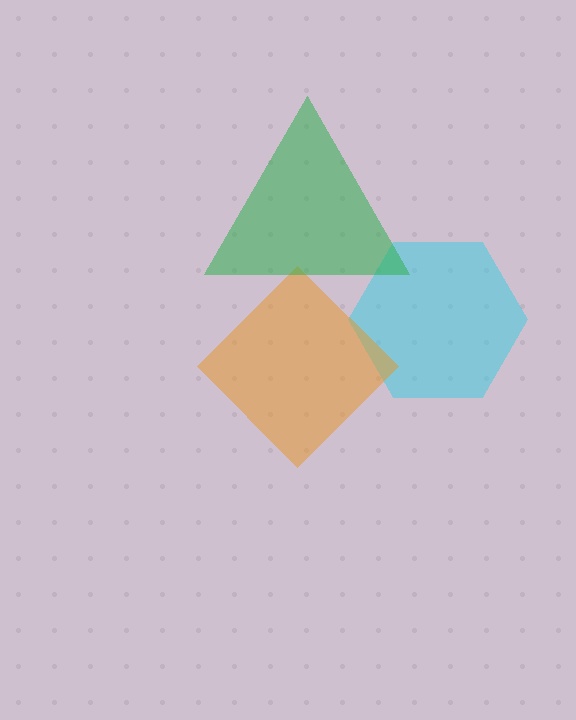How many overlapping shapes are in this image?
There are 3 overlapping shapes in the image.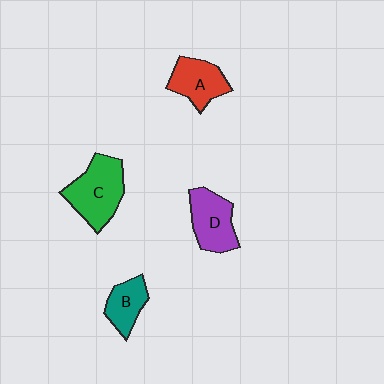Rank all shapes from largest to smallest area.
From largest to smallest: C (green), D (purple), A (red), B (teal).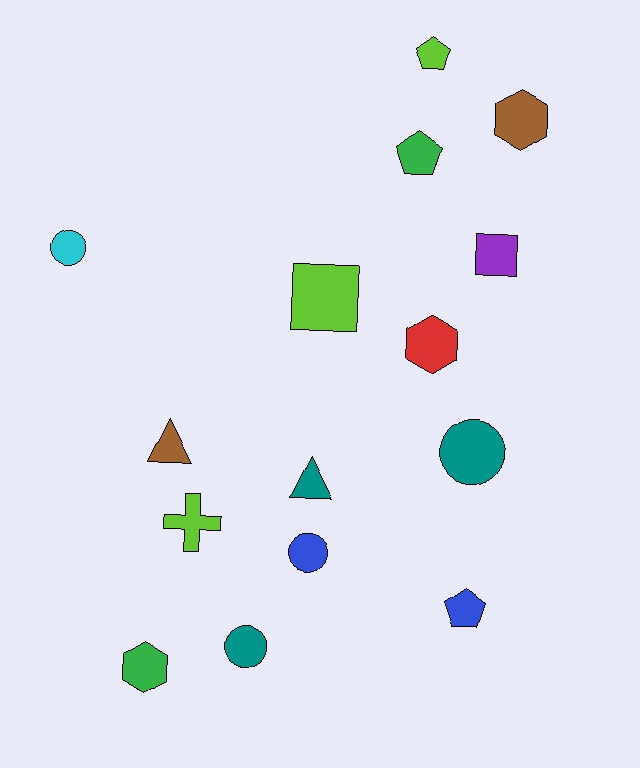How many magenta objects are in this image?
There are no magenta objects.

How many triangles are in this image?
There are 2 triangles.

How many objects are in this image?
There are 15 objects.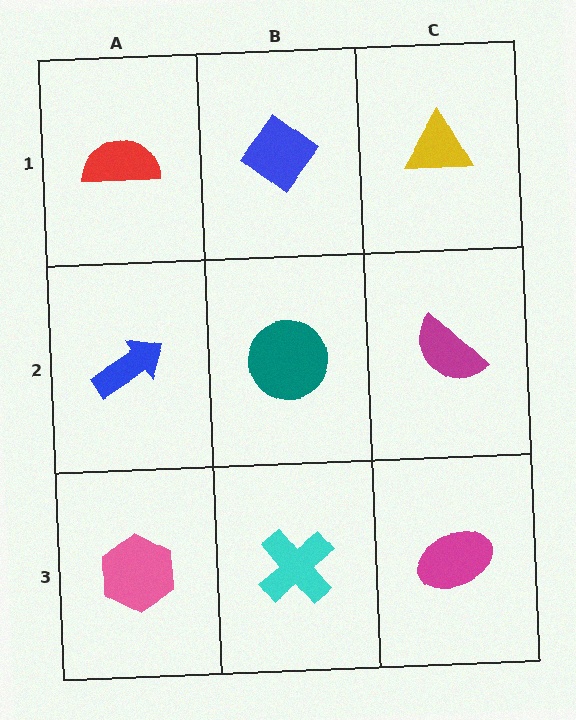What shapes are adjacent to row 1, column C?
A magenta semicircle (row 2, column C), a blue diamond (row 1, column B).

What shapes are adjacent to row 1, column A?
A blue arrow (row 2, column A), a blue diamond (row 1, column B).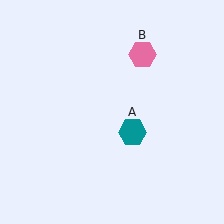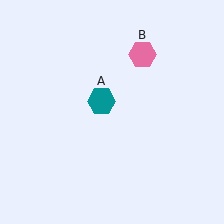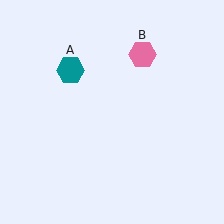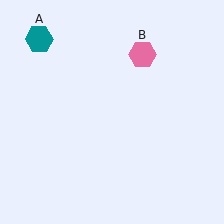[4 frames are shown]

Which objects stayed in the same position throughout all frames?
Pink hexagon (object B) remained stationary.